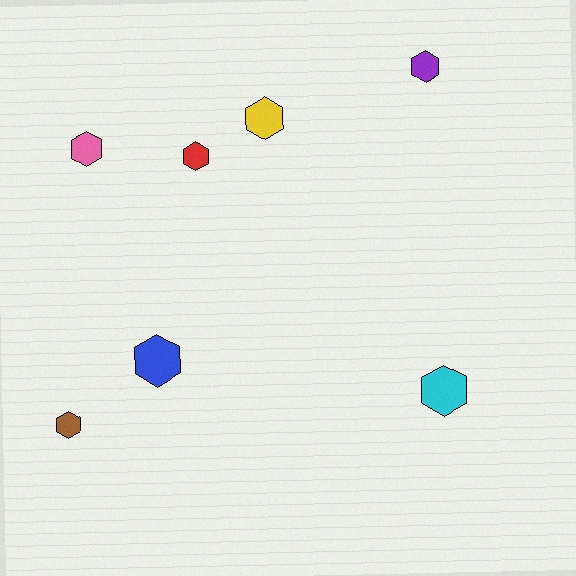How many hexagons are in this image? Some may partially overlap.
There are 7 hexagons.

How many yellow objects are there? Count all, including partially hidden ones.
There is 1 yellow object.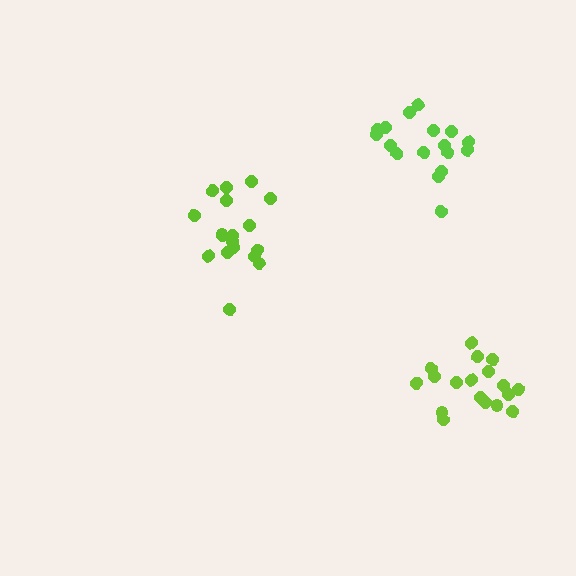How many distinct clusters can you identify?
There are 3 distinct clusters.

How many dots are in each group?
Group 1: 18 dots, Group 2: 17 dots, Group 3: 18 dots (53 total).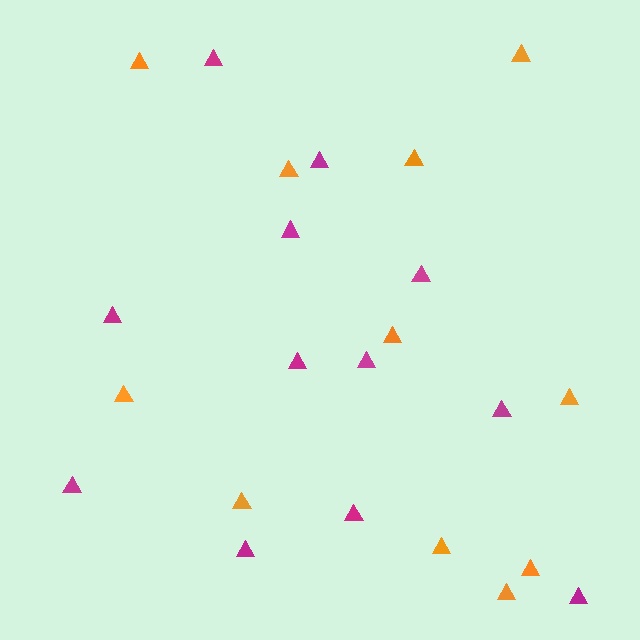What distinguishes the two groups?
There are 2 groups: one group of orange triangles (11) and one group of magenta triangles (12).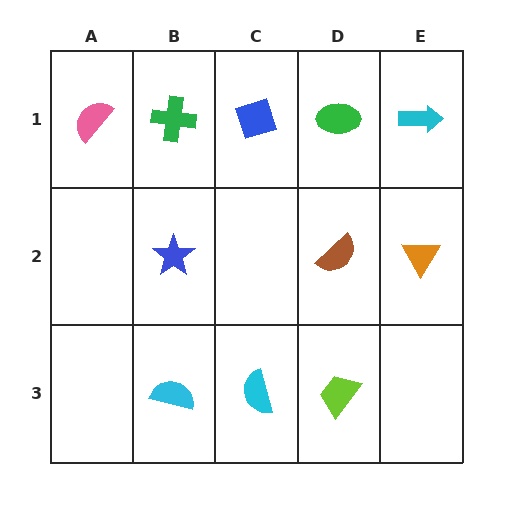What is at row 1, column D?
A green ellipse.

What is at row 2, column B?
A blue star.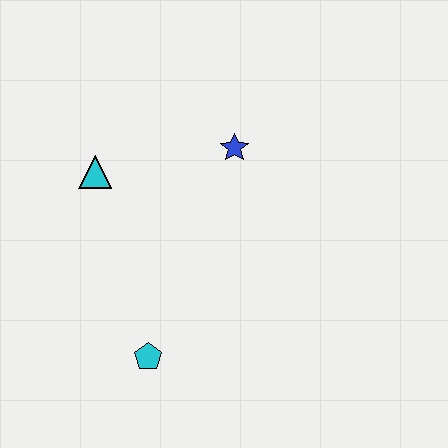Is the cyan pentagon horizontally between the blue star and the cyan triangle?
Yes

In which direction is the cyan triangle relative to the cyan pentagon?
The cyan triangle is above the cyan pentagon.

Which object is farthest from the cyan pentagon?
The blue star is farthest from the cyan pentagon.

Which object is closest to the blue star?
The cyan triangle is closest to the blue star.